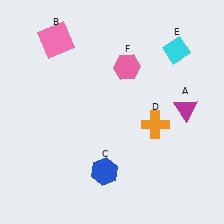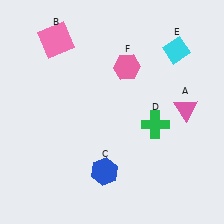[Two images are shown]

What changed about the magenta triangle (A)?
In Image 1, A is magenta. In Image 2, it changed to pink.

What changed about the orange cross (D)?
In Image 1, D is orange. In Image 2, it changed to green.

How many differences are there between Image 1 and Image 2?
There are 2 differences between the two images.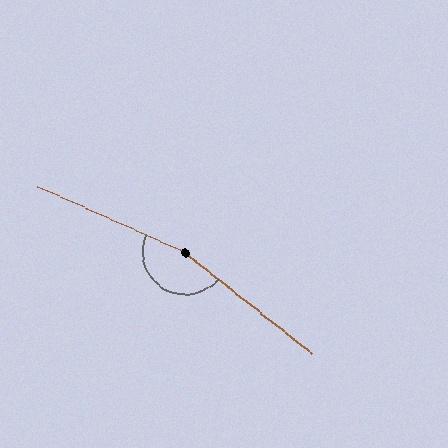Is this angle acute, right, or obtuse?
It is obtuse.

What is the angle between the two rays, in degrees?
Approximately 165 degrees.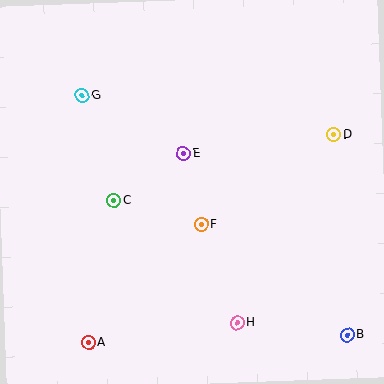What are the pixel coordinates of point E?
Point E is at (183, 154).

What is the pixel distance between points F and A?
The distance between F and A is 163 pixels.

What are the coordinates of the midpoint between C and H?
The midpoint between C and H is at (175, 262).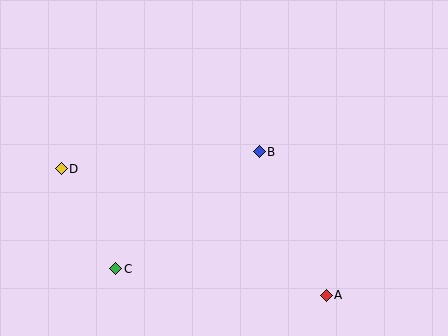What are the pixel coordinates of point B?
Point B is at (259, 152).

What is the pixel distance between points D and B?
The distance between D and B is 199 pixels.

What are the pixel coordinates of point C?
Point C is at (116, 269).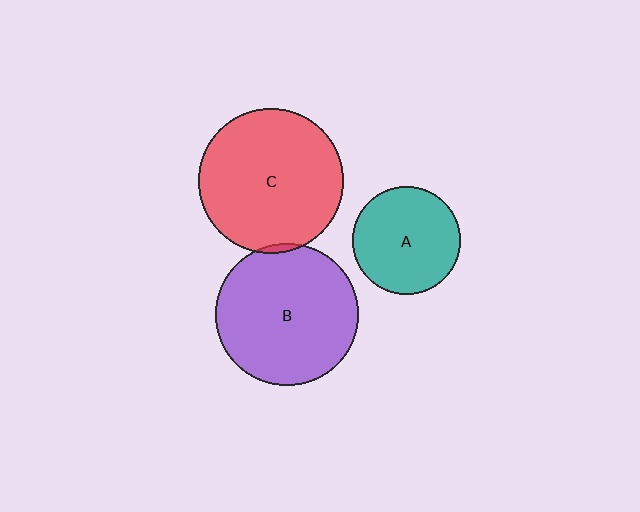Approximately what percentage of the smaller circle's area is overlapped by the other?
Approximately 5%.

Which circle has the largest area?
Circle C (red).